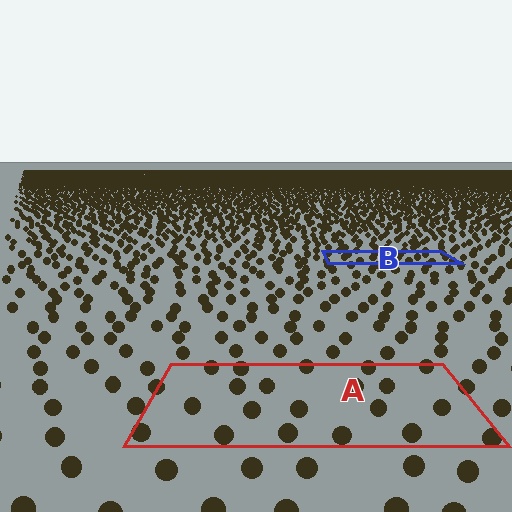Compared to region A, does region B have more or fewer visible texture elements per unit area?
Region B has more texture elements per unit area — they are packed more densely because it is farther away.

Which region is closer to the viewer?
Region A is closer. The texture elements there are larger and more spread out.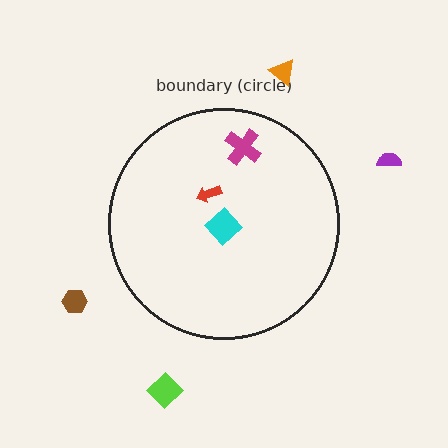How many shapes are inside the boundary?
3 inside, 4 outside.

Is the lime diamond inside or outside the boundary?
Outside.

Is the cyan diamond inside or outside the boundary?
Inside.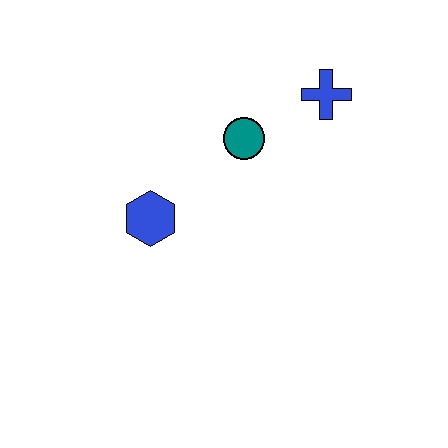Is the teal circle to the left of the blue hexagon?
No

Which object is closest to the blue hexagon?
The teal circle is closest to the blue hexagon.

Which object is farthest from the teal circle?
The blue hexagon is farthest from the teal circle.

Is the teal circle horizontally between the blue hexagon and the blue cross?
Yes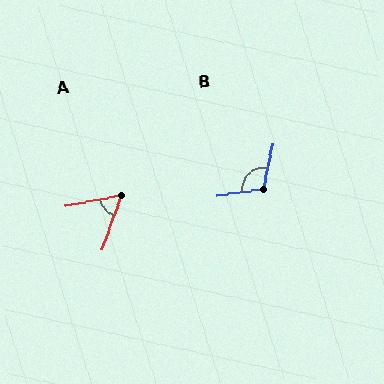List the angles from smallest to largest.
A (59°), B (109°).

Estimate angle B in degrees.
Approximately 109 degrees.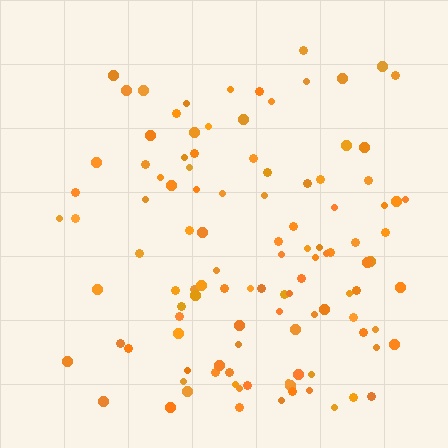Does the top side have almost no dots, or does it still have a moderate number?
Still a moderate number, just noticeably fewer than the bottom.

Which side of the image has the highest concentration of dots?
The bottom.